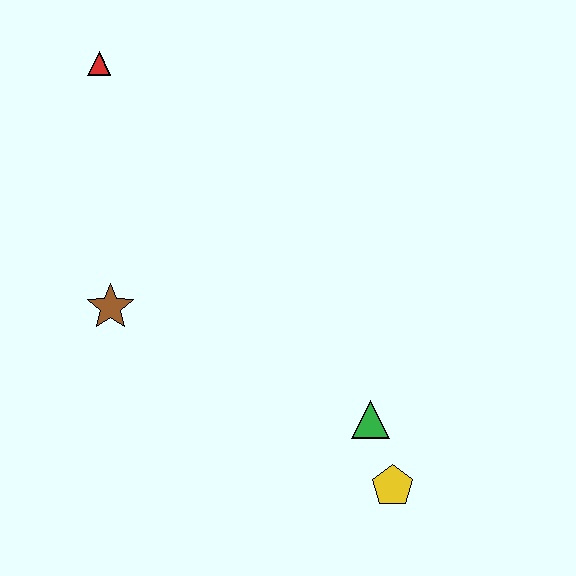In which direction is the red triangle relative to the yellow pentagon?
The red triangle is above the yellow pentagon.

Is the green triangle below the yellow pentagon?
No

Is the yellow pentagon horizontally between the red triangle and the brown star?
No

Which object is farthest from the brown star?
The yellow pentagon is farthest from the brown star.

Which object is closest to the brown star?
The red triangle is closest to the brown star.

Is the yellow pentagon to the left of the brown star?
No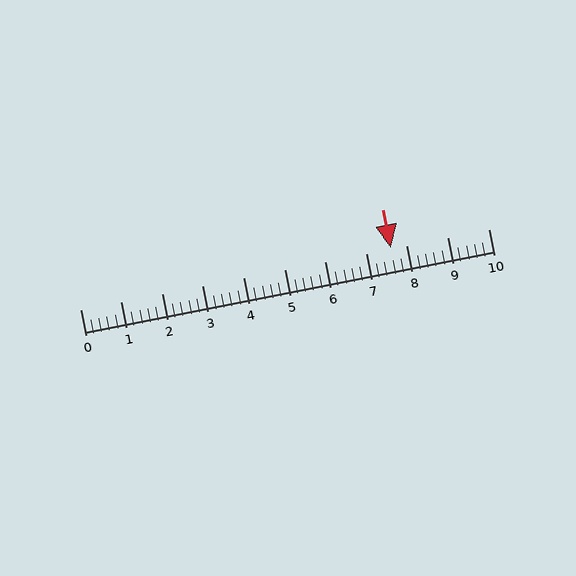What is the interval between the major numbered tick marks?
The major tick marks are spaced 1 units apart.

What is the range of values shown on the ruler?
The ruler shows values from 0 to 10.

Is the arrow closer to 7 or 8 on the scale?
The arrow is closer to 8.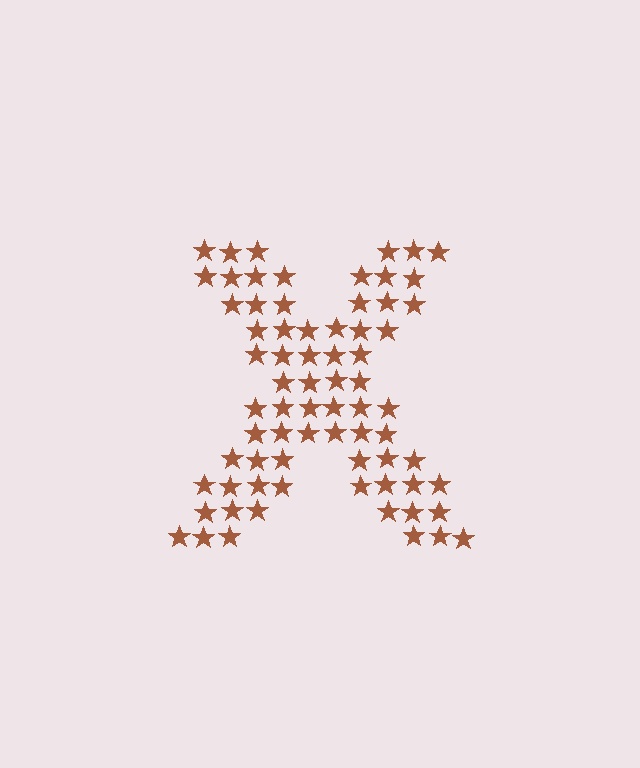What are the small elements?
The small elements are stars.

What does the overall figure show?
The overall figure shows the letter X.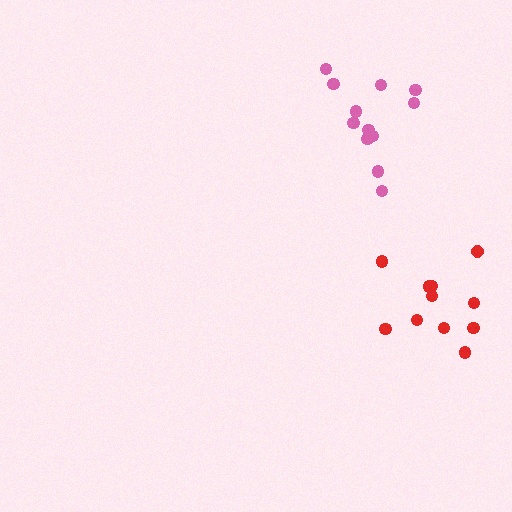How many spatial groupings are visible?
There are 2 spatial groupings.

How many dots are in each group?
Group 1: 11 dots, Group 2: 12 dots (23 total).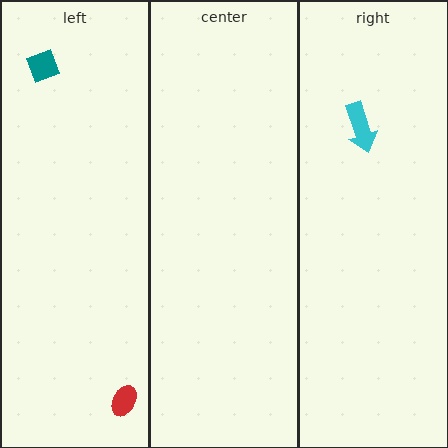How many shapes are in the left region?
2.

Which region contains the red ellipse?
The left region.